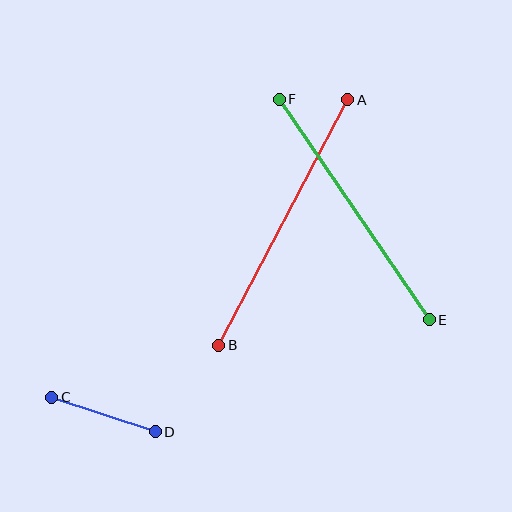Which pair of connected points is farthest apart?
Points A and B are farthest apart.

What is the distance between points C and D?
The distance is approximately 109 pixels.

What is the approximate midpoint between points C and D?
The midpoint is at approximately (103, 415) pixels.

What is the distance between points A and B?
The distance is approximately 277 pixels.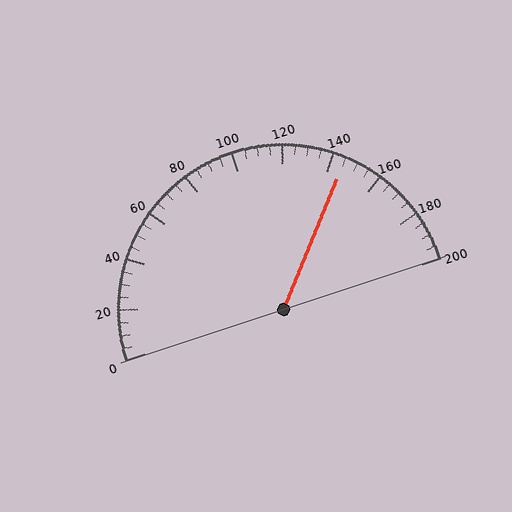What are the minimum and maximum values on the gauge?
The gauge ranges from 0 to 200.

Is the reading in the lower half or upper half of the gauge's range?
The reading is in the upper half of the range (0 to 200).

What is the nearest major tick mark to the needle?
The nearest major tick mark is 140.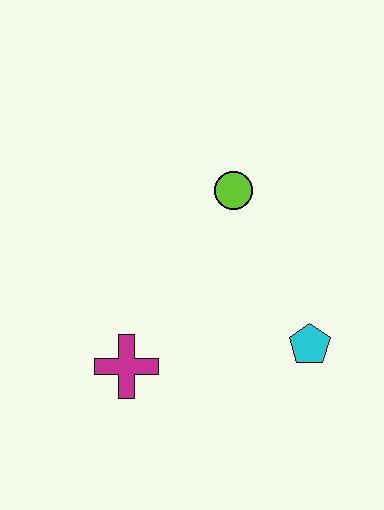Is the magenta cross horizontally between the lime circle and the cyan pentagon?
No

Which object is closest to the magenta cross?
The cyan pentagon is closest to the magenta cross.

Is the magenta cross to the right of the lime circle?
No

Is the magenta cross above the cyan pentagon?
No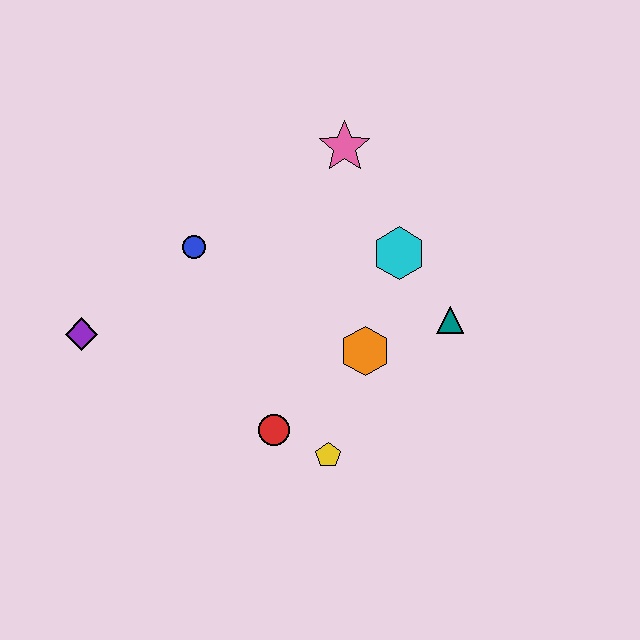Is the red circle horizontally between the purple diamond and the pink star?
Yes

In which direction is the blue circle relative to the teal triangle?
The blue circle is to the left of the teal triangle.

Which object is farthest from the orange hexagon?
The purple diamond is farthest from the orange hexagon.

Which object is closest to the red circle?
The yellow pentagon is closest to the red circle.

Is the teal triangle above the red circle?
Yes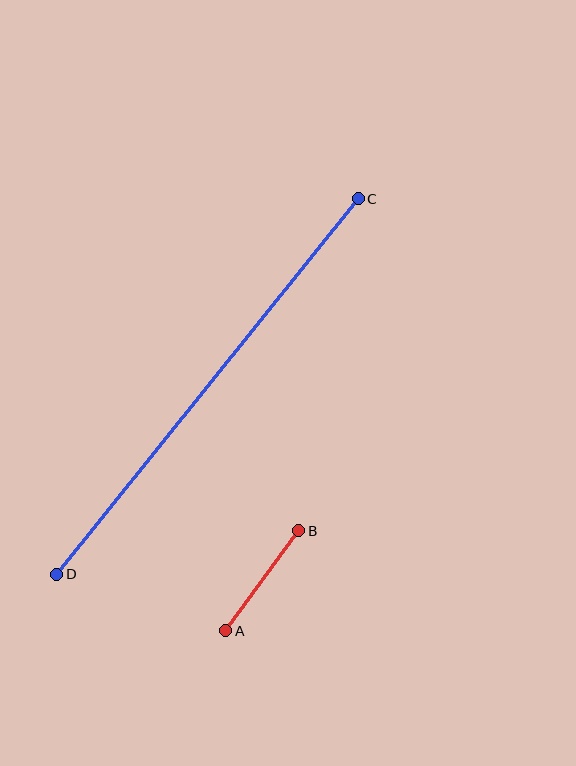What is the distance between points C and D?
The distance is approximately 482 pixels.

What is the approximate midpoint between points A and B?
The midpoint is at approximately (262, 581) pixels.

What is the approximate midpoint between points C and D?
The midpoint is at approximately (207, 387) pixels.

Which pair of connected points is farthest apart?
Points C and D are farthest apart.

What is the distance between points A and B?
The distance is approximately 124 pixels.